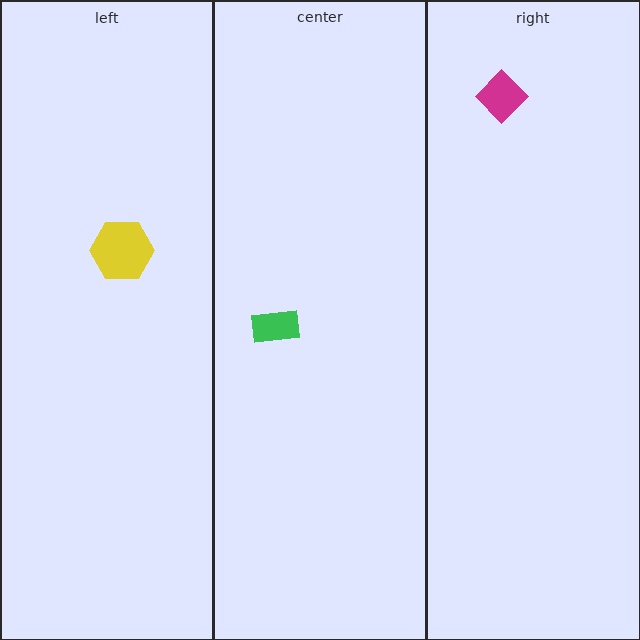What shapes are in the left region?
The yellow hexagon.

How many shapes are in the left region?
1.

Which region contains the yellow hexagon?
The left region.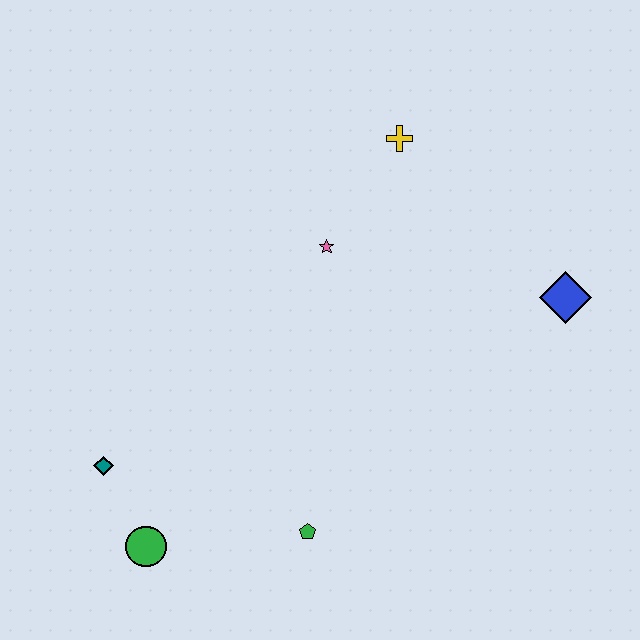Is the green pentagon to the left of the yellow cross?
Yes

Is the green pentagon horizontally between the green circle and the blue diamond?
Yes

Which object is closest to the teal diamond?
The green circle is closest to the teal diamond.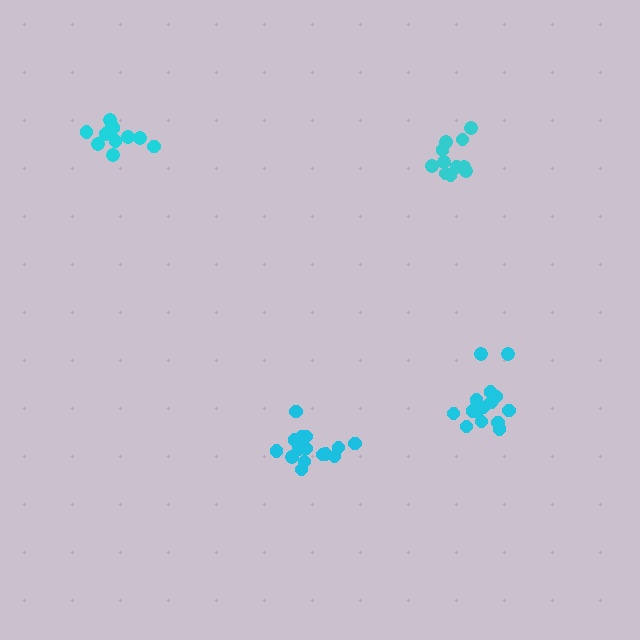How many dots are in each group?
Group 1: 11 dots, Group 2: 16 dots, Group 3: 15 dots, Group 4: 11 dots (53 total).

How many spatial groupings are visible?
There are 4 spatial groupings.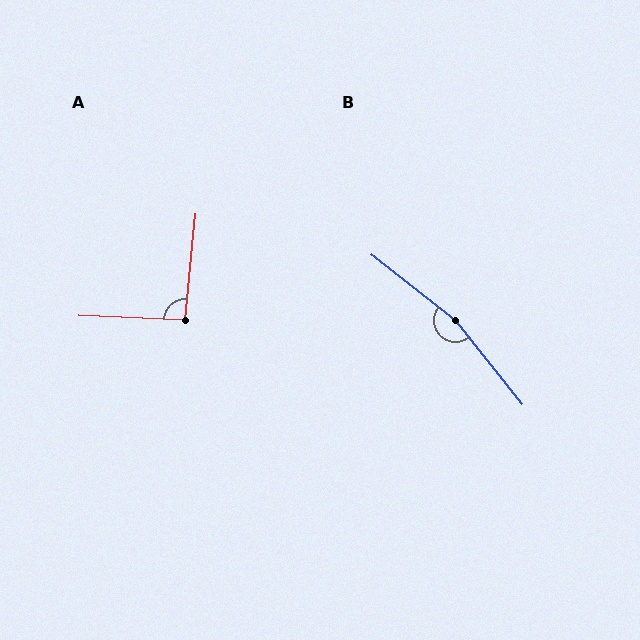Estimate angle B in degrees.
Approximately 167 degrees.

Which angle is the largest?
B, at approximately 167 degrees.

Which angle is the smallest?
A, at approximately 93 degrees.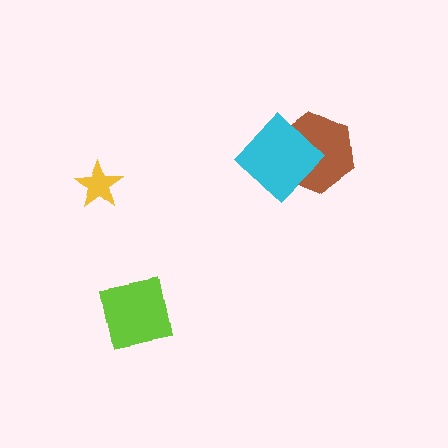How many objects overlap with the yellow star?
0 objects overlap with the yellow star.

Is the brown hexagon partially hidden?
Yes, it is partially covered by another shape.